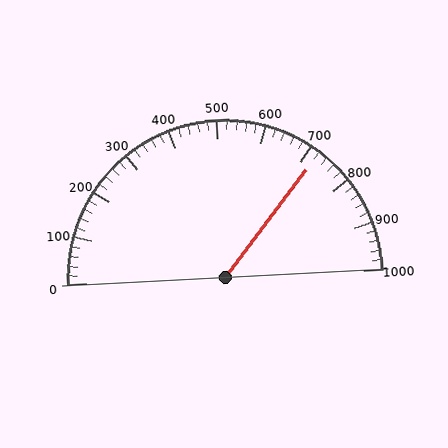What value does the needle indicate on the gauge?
The needle indicates approximately 720.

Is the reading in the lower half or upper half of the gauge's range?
The reading is in the upper half of the range (0 to 1000).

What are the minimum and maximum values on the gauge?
The gauge ranges from 0 to 1000.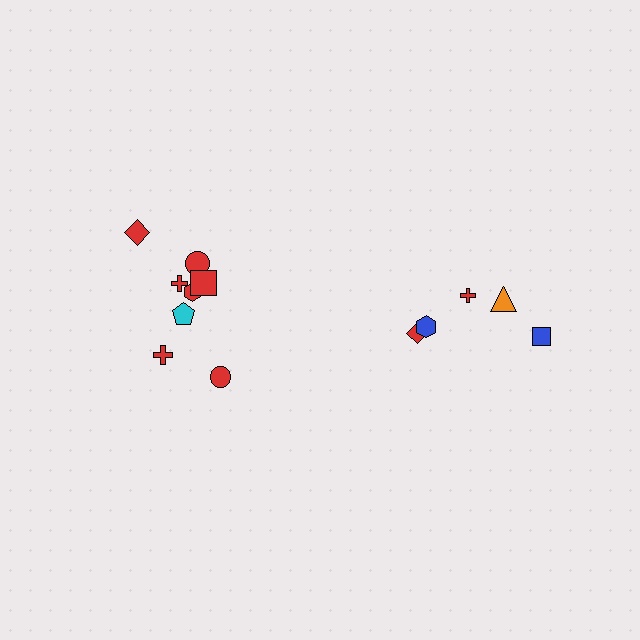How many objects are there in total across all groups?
There are 13 objects.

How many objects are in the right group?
There are 5 objects.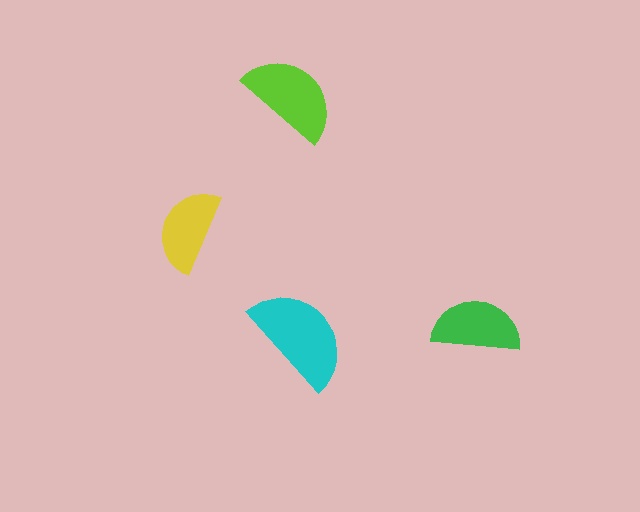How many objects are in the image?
There are 4 objects in the image.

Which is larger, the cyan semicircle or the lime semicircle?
The cyan one.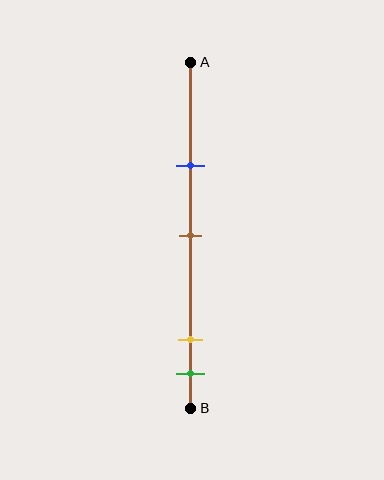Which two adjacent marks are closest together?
The yellow and green marks are the closest adjacent pair.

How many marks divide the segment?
There are 4 marks dividing the segment.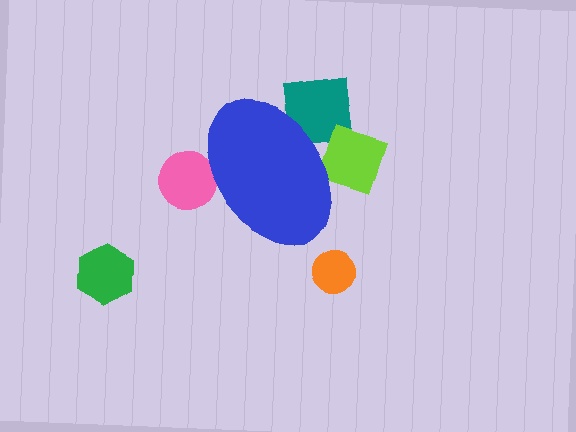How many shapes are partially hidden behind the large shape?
3 shapes are partially hidden.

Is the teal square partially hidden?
Yes, the teal square is partially hidden behind the blue ellipse.